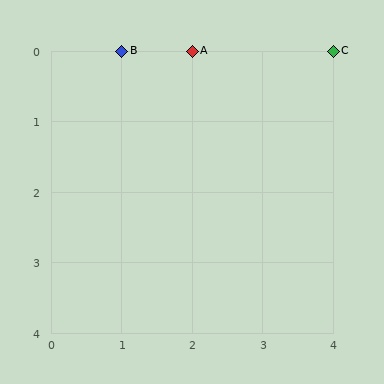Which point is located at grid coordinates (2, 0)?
Point A is at (2, 0).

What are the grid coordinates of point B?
Point B is at grid coordinates (1, 0).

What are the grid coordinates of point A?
Point A is at grid coordinates (2, 0).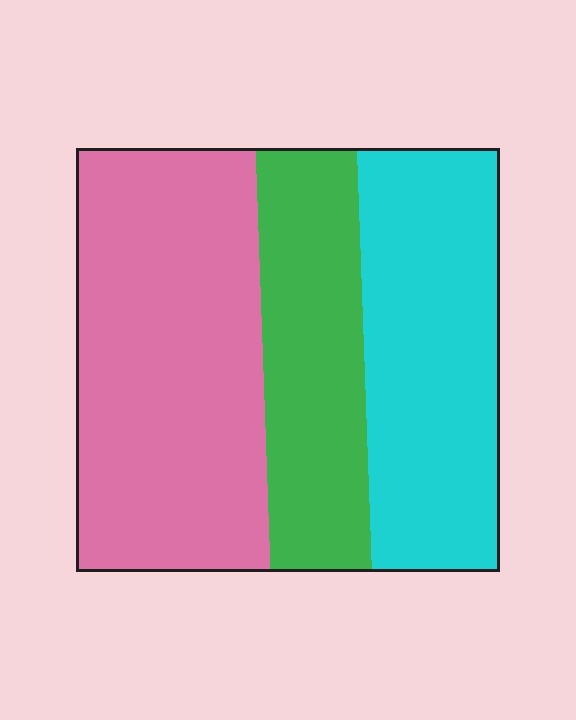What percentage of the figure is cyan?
Cyan covers around 30% of the figure.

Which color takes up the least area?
Green, at roughly 25%.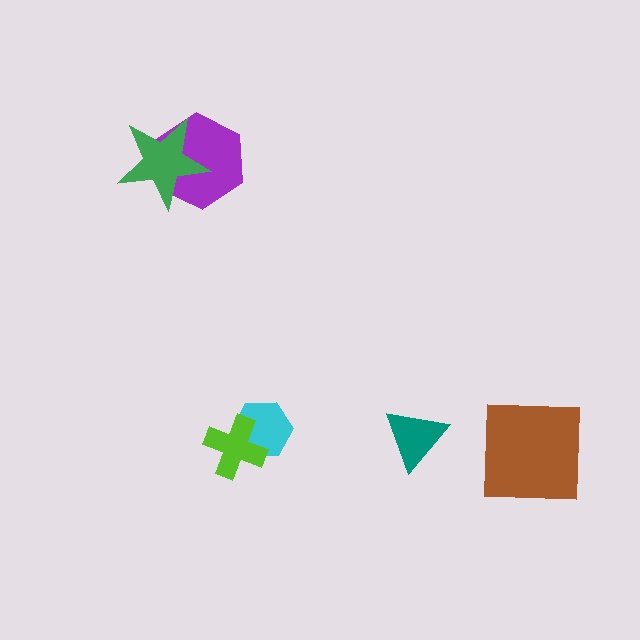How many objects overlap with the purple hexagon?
1 object overlaps with the purple hexagon.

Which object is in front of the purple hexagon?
The green star is in front of the purple hexagon.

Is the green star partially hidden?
No, no other shape covers it.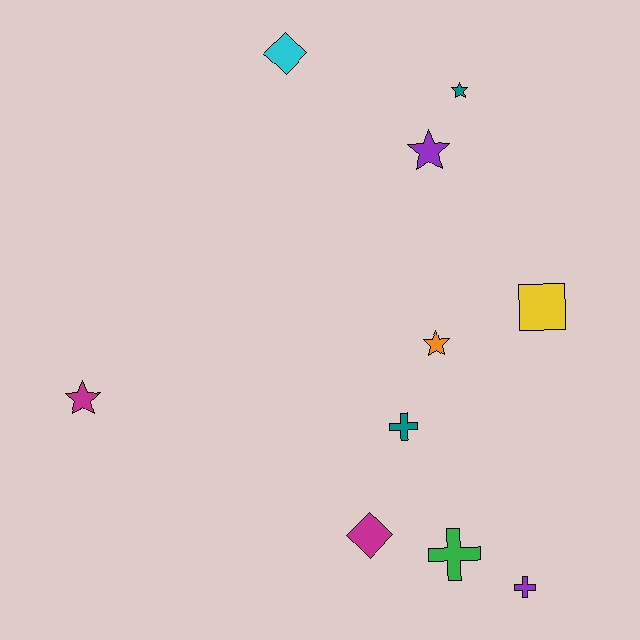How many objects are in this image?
There are 10 objects.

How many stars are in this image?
There are 4 stars.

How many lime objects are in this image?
There are no lime objects.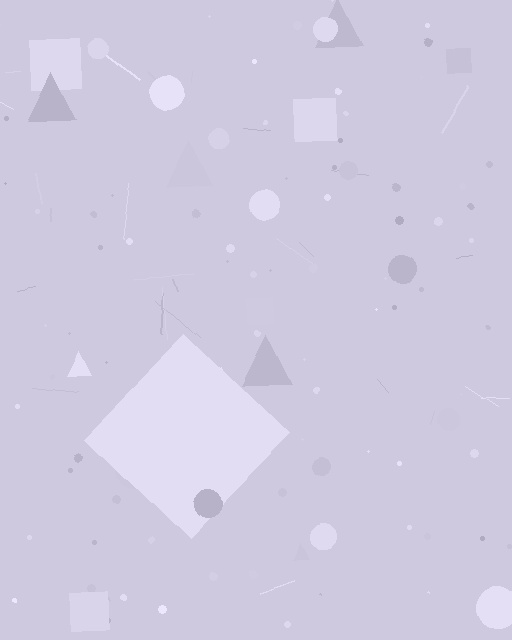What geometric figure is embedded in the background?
A diamond is embedded in the background.